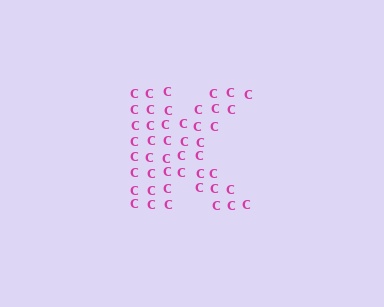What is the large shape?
The large shape is the letter K.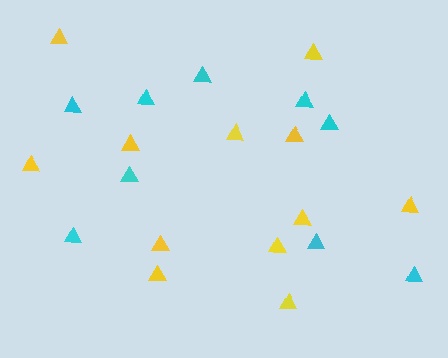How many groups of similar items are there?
There are 2 groups: one group of cyan triangles (9) and one group of yellow triangles (12).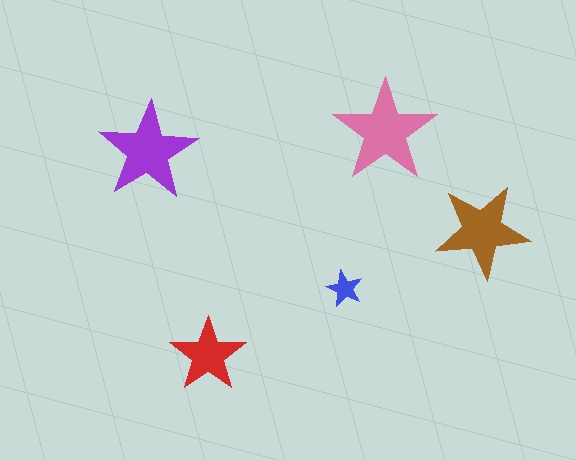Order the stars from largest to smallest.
the pink one, the purple one, the brown one, the red one, the blue one.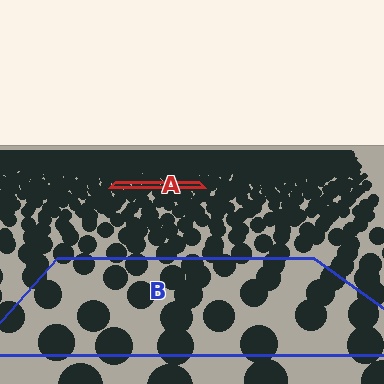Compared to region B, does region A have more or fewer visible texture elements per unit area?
Region A has more texture elements per unit area — they are packed more densely because it is farther away.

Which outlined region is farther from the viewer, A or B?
Region A is farther from the viewer — the texture elements inside it appear smaller and more densely packed.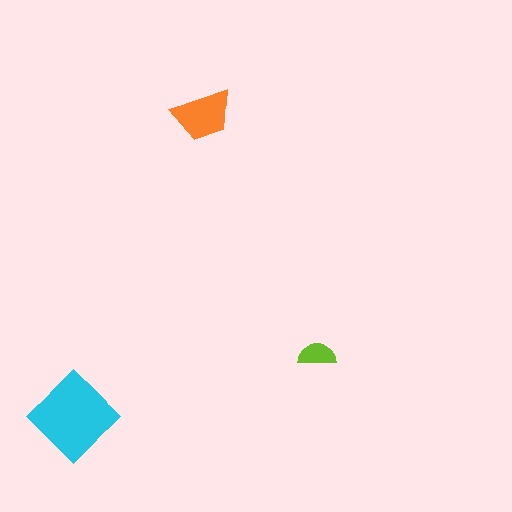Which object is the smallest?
The lime semicircle.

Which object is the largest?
The cyan diamond.